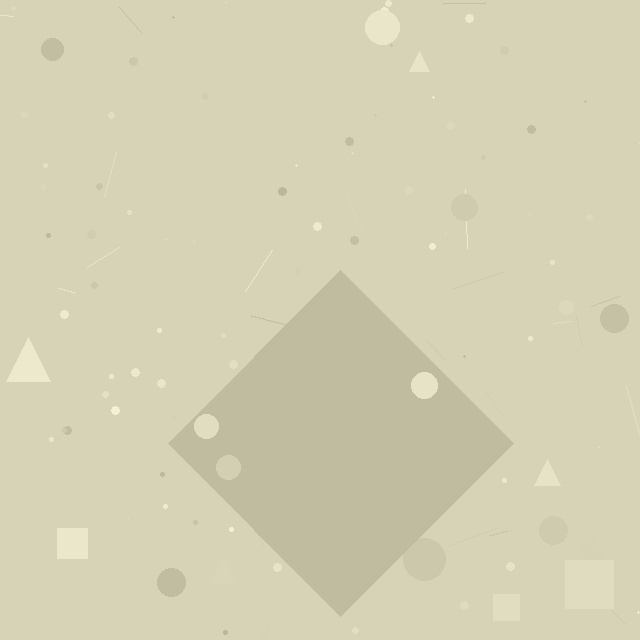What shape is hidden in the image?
A diamond is hidden in the image.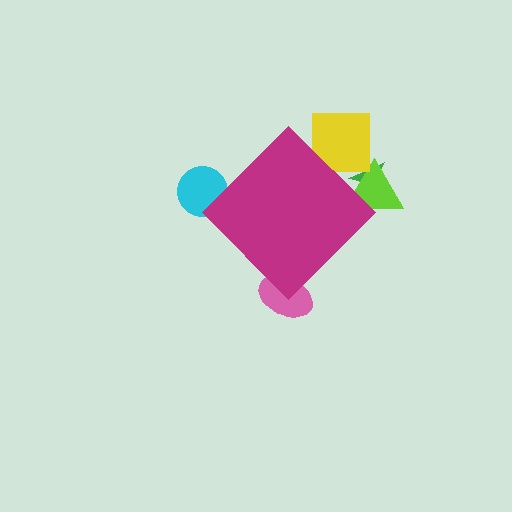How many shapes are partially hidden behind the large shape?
5 shapes are partially hidden.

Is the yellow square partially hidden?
Yes, the yellow square is partially hidden behind the magenta diamond.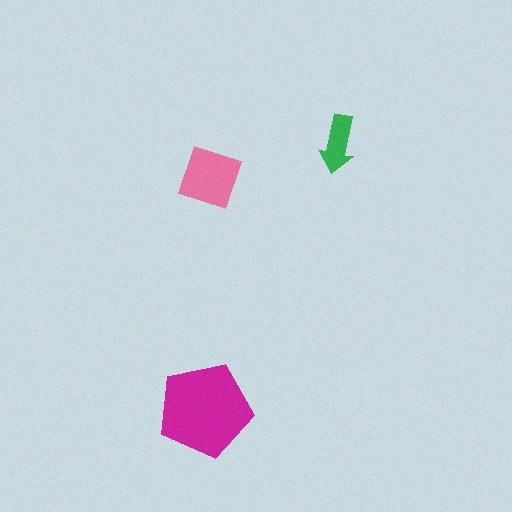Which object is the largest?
The magenta pentagon.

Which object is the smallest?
The green arrow.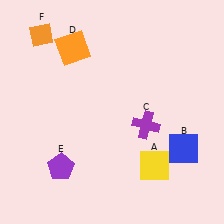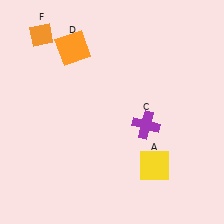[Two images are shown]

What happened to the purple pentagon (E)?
The purple pentagon (E) was removed in Image 2. It was in the bottom-left area of Image 1.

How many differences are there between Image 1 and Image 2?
There are 2 differences between the two images.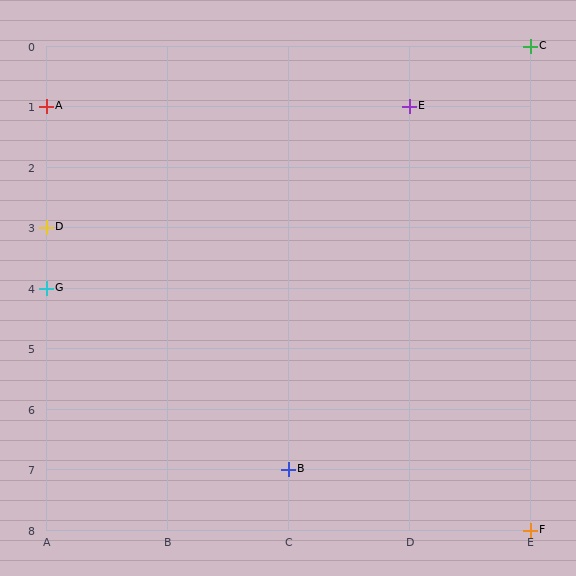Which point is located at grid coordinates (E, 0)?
Point C is at (E, 0).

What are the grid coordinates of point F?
Point F is at grid coordinates (E, 8).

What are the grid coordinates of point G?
Point G is at grid coordinates (A, 4).